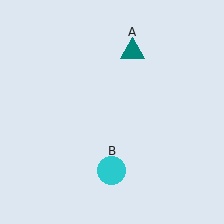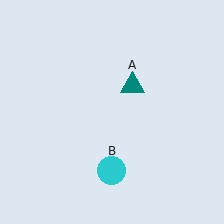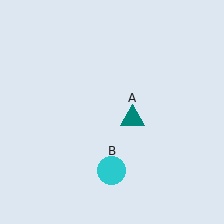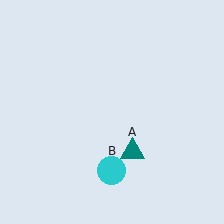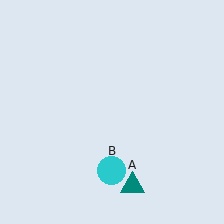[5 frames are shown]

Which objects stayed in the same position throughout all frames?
Cyan circle (object B) remained stationary.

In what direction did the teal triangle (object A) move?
The teal triangle (object A) moved down.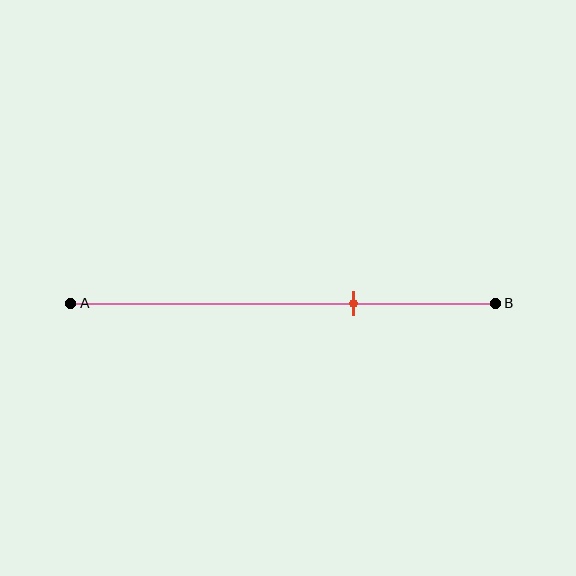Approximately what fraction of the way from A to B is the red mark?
The red mark is approximately 65% of the way from A to B.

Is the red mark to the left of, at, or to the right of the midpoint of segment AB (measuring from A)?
The red mark is to the right of the midpoint of segment AB.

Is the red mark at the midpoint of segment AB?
No, the mark is at about 65% from A, not at the 50% midpoint.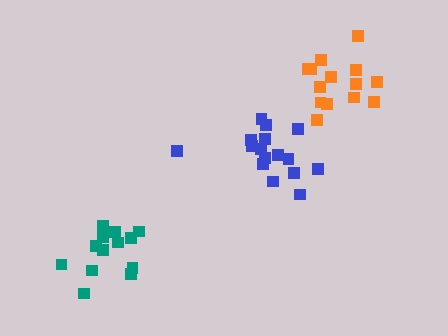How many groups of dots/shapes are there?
There are 3 groups.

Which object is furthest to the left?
The teal cluster is leftmost.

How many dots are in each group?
Group 1: 13 dots, Group 2: 16 dots, Group 3: 14 dots (43 total).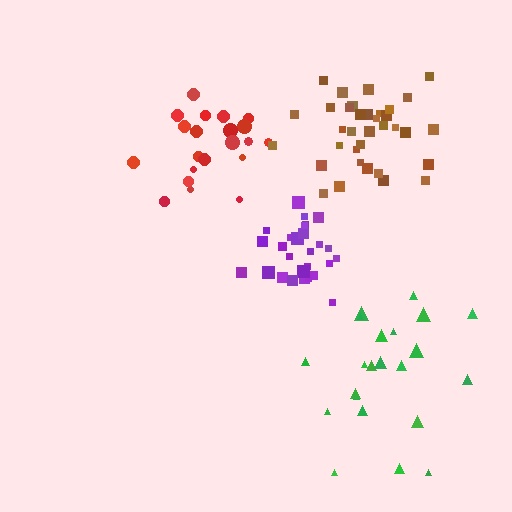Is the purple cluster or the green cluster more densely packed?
Purple.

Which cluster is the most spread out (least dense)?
Green.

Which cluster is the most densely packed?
Purple.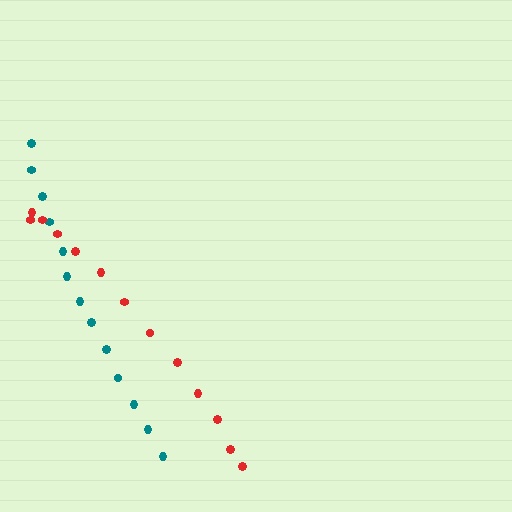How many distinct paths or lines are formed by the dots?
There are 2 distinct paths.